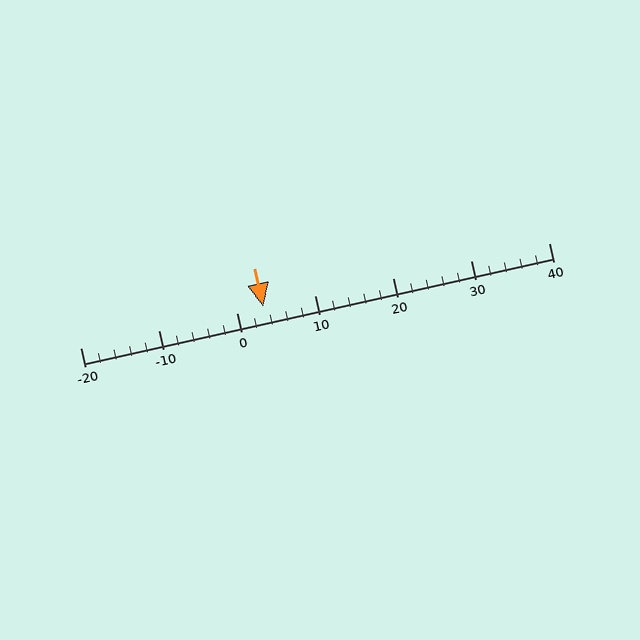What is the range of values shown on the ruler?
The ruler shows values from -20 to 40.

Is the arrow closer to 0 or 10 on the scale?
The arrow is closer to 0.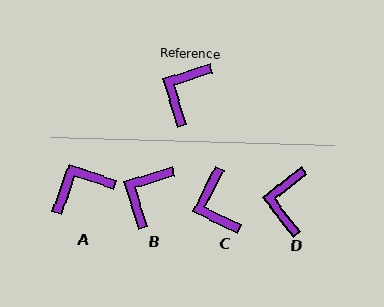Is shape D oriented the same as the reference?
No, it is off by about 21 degrees.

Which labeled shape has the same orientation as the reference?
B.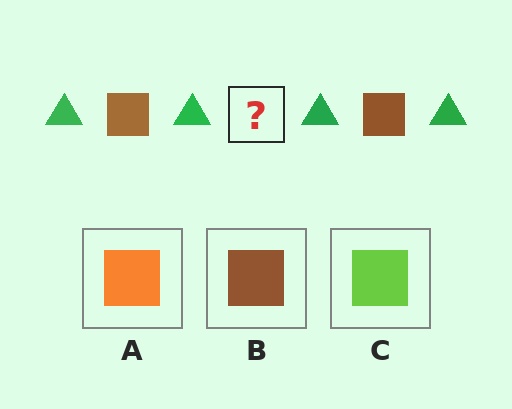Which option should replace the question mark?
Option B.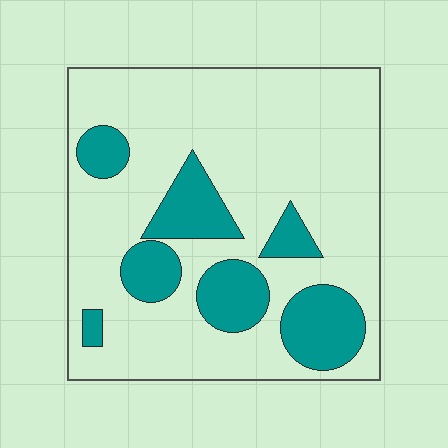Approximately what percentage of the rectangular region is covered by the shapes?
Approximately 25%.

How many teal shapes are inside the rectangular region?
7.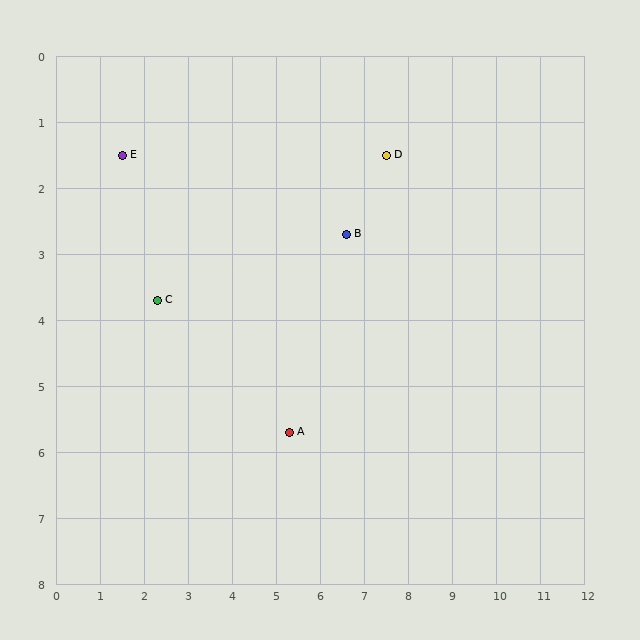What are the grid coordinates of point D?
Point D is at approximately (7.5, 1.5).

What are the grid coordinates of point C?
Point C is at approximately (2.3, 3.7).